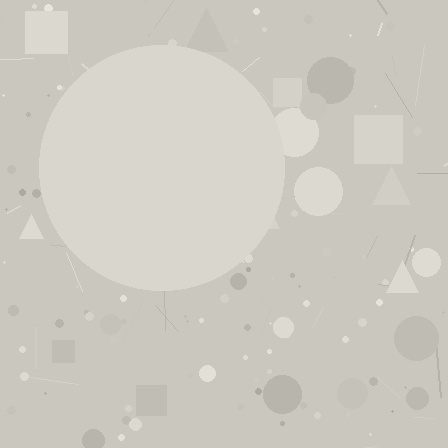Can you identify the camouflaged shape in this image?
The camouflaged shape is a circle.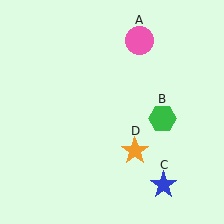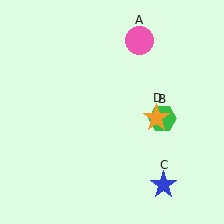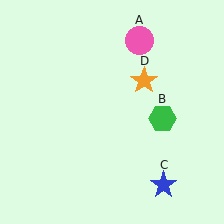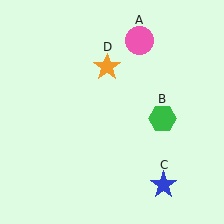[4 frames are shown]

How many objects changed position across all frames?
1 object changed position: orange star (object D).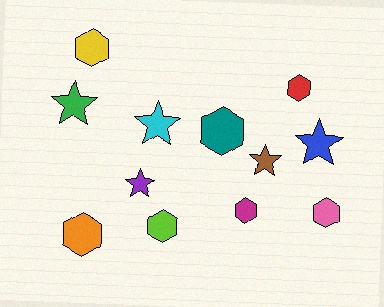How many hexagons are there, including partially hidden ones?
There are 7 hexagons.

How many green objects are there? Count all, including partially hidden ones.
There is 1 green object.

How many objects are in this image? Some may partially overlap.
There are 12 objects.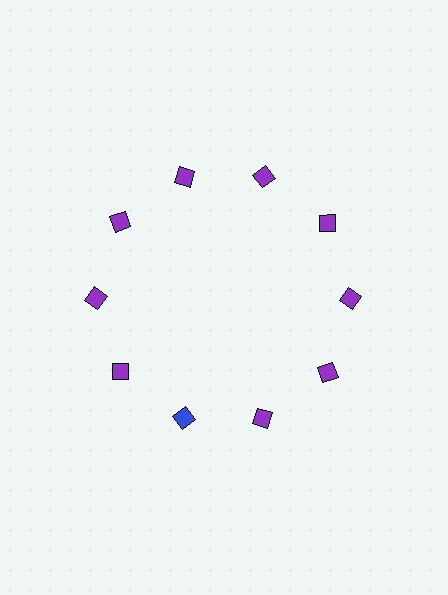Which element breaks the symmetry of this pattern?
The blue square at roughly the 7 o'clock position breaks the symmetry. All other shapes are purple squares.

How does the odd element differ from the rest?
It has a different color: blue instead of purple.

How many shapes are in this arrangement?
There are 10 shapes arranged in a ring pattern.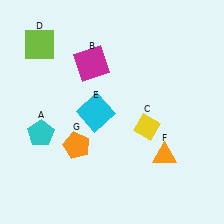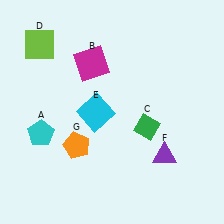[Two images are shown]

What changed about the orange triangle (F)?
In Image 1, F is orange. In Image 2, it changed to purple.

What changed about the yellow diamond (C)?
In Image 1, C is yellow. In Image 2, it changed to green.